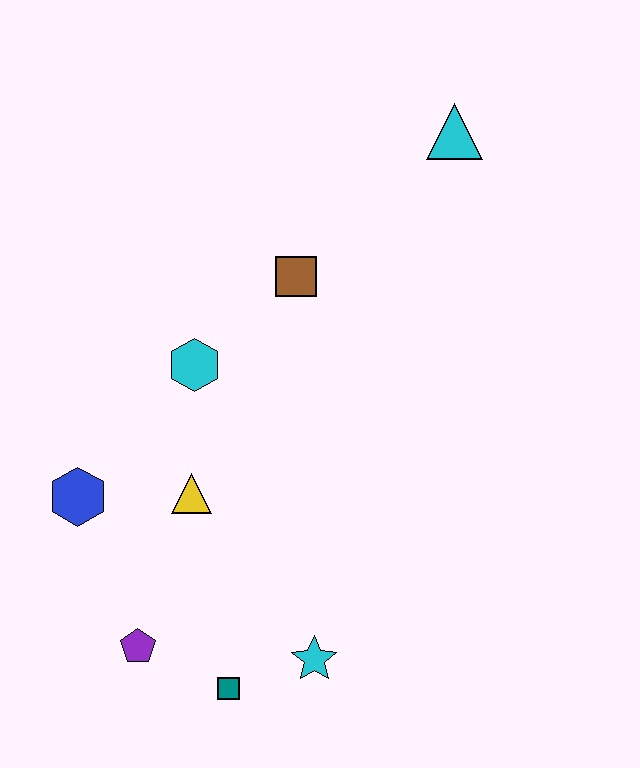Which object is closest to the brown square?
The cyan hexagon is closest to the brown square.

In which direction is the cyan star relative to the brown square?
The cyan star is below the brown square.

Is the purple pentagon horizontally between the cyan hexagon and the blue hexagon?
Yes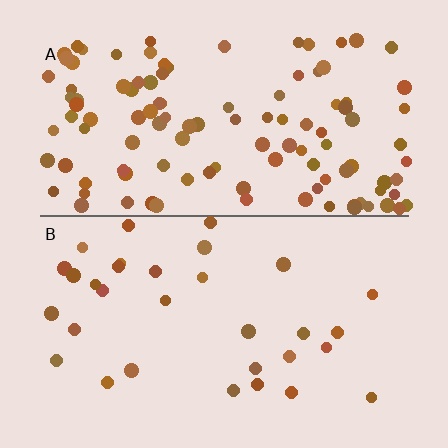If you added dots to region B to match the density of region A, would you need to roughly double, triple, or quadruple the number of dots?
Approximately quadruple.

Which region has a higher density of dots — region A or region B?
A (the top).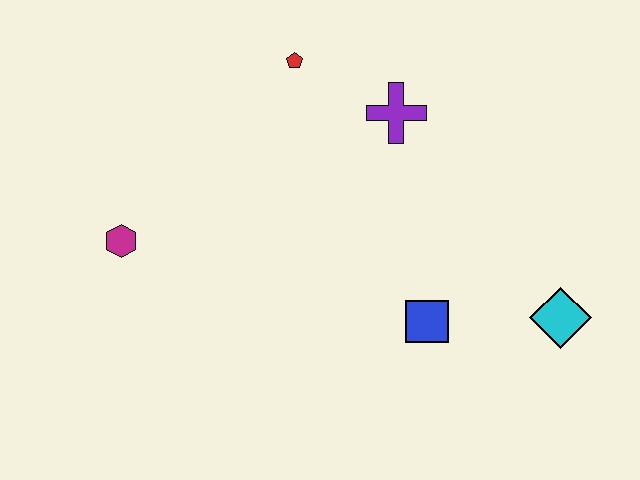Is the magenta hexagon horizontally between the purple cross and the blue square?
No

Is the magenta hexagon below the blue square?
No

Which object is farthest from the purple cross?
The magenta hexagon is farthest from the purple cross.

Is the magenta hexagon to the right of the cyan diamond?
No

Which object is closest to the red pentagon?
The purple cross is closest to the red pentagon.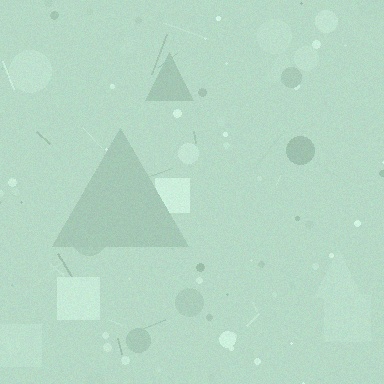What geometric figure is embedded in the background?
A triangle is embedded in the background.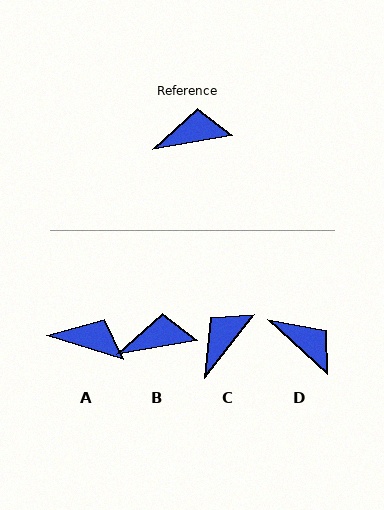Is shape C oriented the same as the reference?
No, it is off by about 42 degrees.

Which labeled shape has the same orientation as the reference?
B.